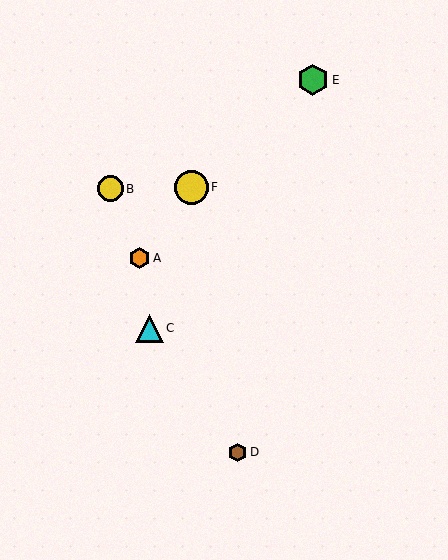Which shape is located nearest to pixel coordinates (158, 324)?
The cyan triangle (labeled C) at (149, 328) is nearest to that location.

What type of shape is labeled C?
Shape C is a cyan triangle.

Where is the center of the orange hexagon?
The center of the orange hexagon is at (140, 258).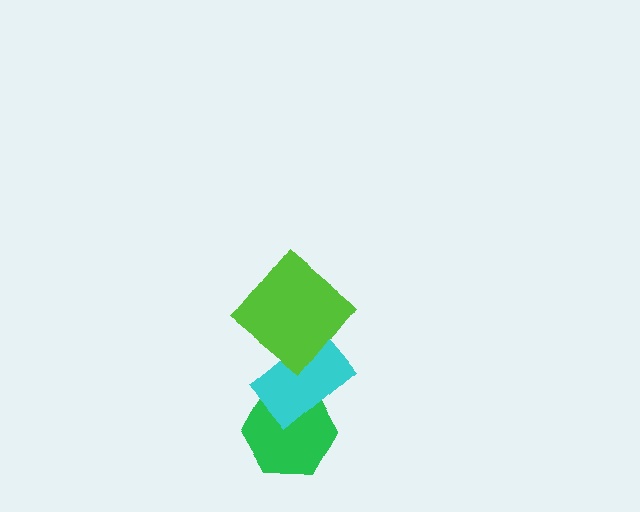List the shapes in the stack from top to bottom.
From top to bottom: the lime diamond, the cyan rectangle, the green hexagon.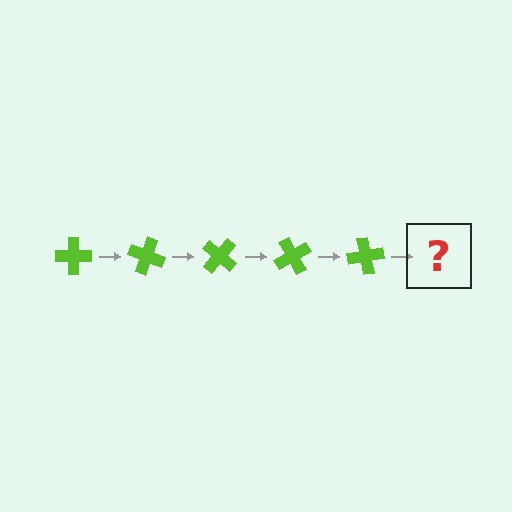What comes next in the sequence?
The next element should be a lime cross rotated 100 degrees.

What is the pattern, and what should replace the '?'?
The pattern is that the cross rotates 20 degrees each step. The '?' should be a lime cross rotated 100 degrees.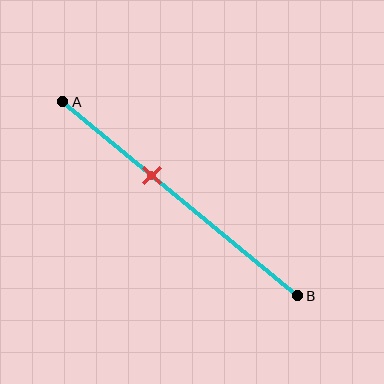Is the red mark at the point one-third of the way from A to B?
No, the mark is at about 40% from A, not at the 33% one-third point.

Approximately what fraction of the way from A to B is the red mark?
The red mark is approximately 40% of the way from A to B.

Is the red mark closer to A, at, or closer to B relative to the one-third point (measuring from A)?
The red mark is closer to point B than the one-third point of segment AB.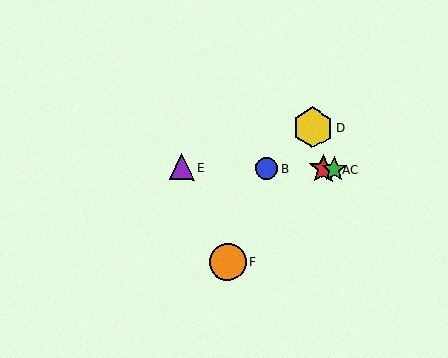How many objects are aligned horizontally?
4 objects (A, B, C, E) are aligned horizontally.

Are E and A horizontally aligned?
Yes, both are at y≈167.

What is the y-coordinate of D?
Object D is at y≈128.